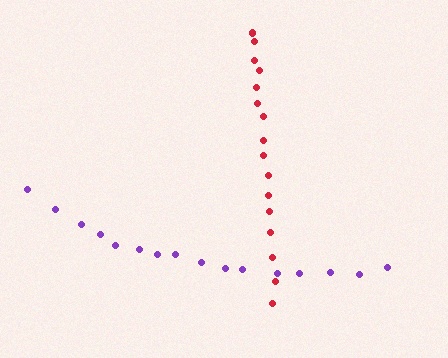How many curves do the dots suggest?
There are 2 distinct paths.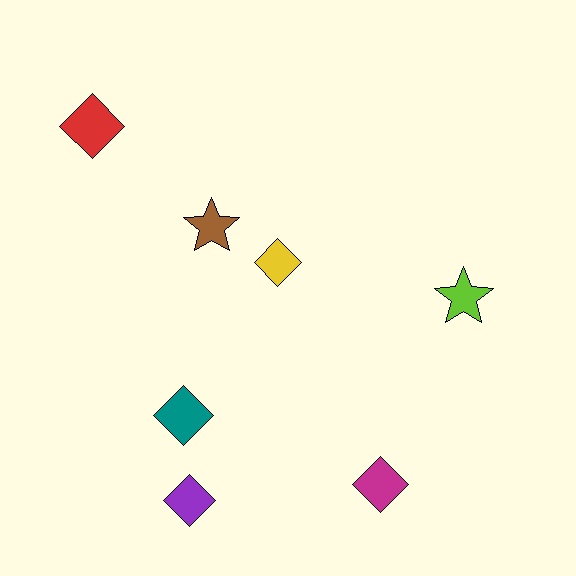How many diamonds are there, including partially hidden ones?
There are 5 diamonds.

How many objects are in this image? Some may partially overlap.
There are 7 objects.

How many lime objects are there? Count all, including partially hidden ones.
There is 1 lime object.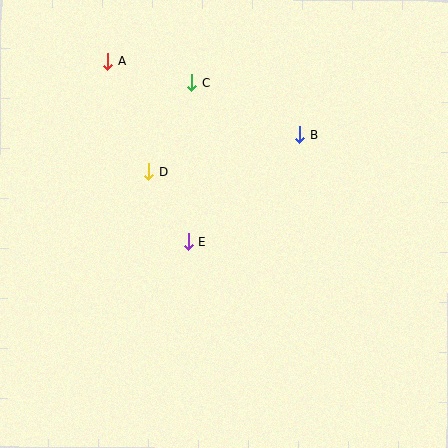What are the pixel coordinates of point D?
Point D is at (149, 172).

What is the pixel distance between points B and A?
The distance between B and A is 205 pixels.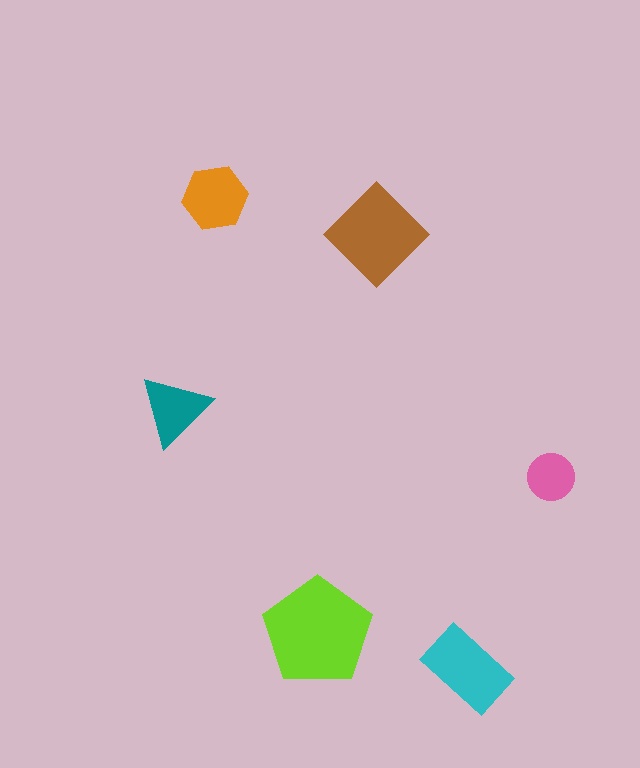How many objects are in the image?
There are 6 objects in the image.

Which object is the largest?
The lime pentagon.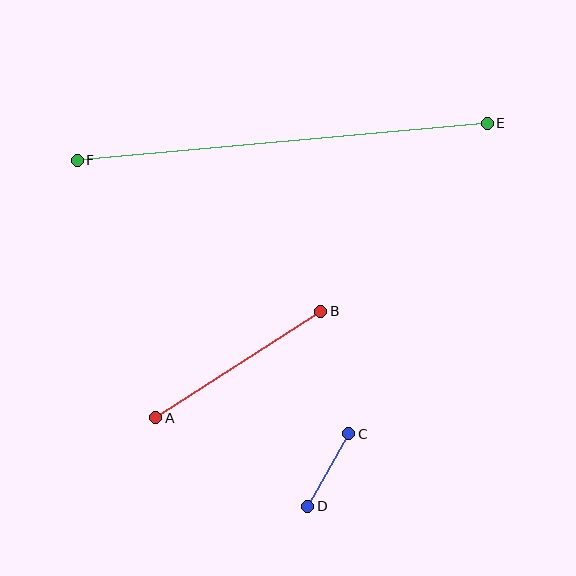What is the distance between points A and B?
The distance is approximately 196 pixels.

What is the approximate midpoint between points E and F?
The midpoint is at approximately (282, 142) pixels.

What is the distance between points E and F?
The distance is approximately 411 pixels.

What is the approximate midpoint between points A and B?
The midpoint is at approximately (238, 365) pixels.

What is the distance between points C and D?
The distance is approximately 83 pixels.